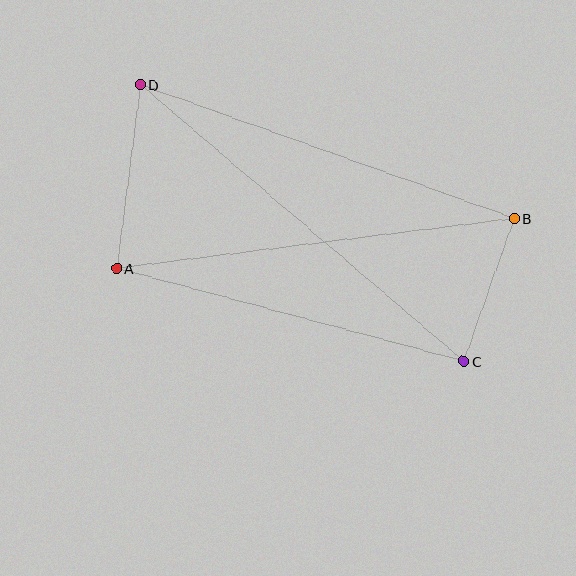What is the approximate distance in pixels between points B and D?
The distance between B and D is approximately 397 pixels.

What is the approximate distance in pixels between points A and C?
The distance between A and C is approximately 360 pixels.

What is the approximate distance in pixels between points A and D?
The distance between A and D is approximately 185 pixels.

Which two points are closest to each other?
Points B and C are closest to each other.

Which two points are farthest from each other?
Points C and D are farthest from each other.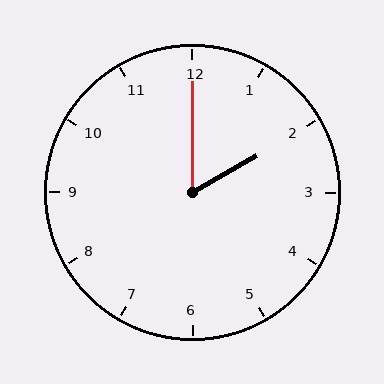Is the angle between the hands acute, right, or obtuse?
It is acute.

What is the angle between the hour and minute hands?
Approximately 60 degrees.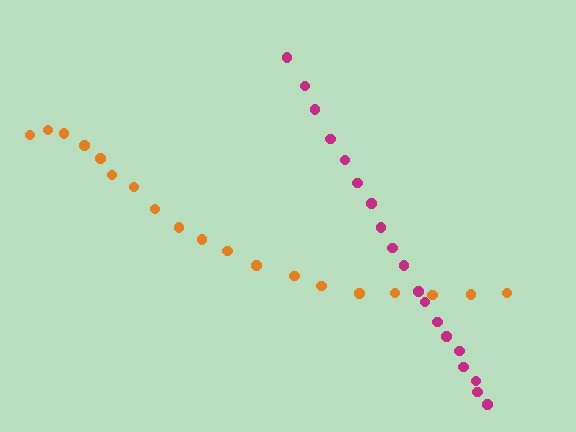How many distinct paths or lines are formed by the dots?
There are 2 distinct paths.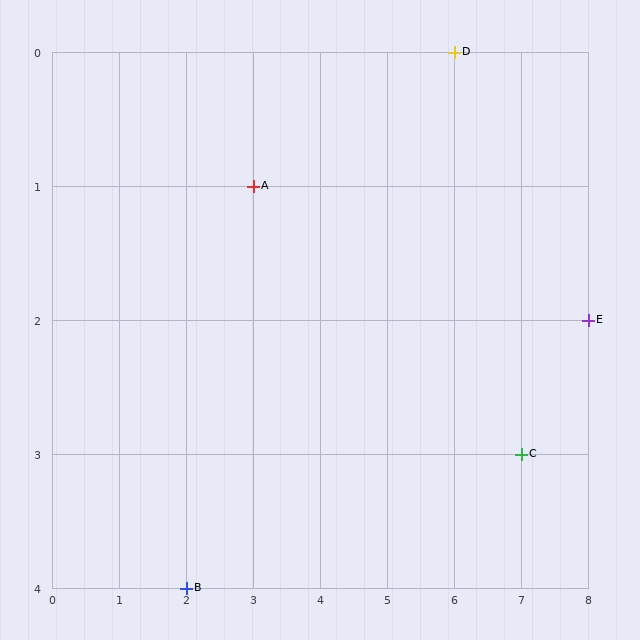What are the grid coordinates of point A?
Point A is at grid coordinates (3, 1).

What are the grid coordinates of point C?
Point C is at grid coordinates (7, 3).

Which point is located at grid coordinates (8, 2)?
Point E is at (8, 2).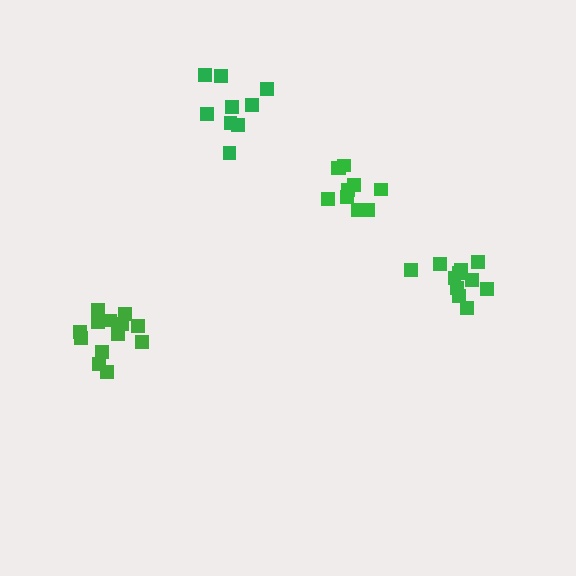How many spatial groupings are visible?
There are 4 spatial groupings.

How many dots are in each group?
Group 1: 13 dots, Group 2: 10 dots, Group 3: 11 dots, Group 4: 9 dots (43 total).